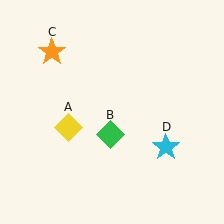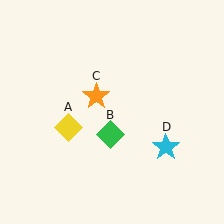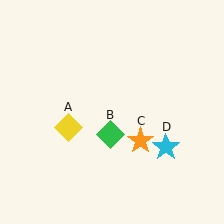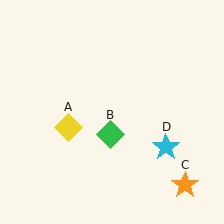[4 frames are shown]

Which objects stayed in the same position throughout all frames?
Yellow diamond (object A) and green diamond (object B) and cyan star (object D) remained stationary.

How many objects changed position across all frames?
1 object changed position: orange star (object C).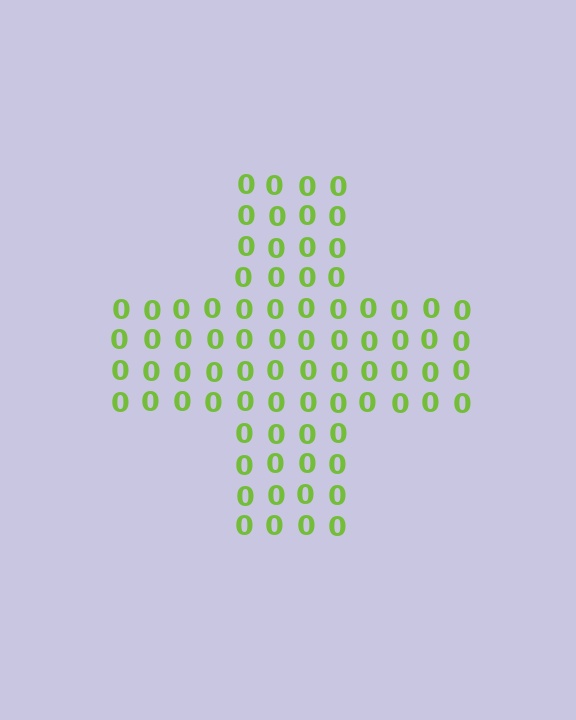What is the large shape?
The large shape is a cross.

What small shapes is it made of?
It is made of small digit 0's.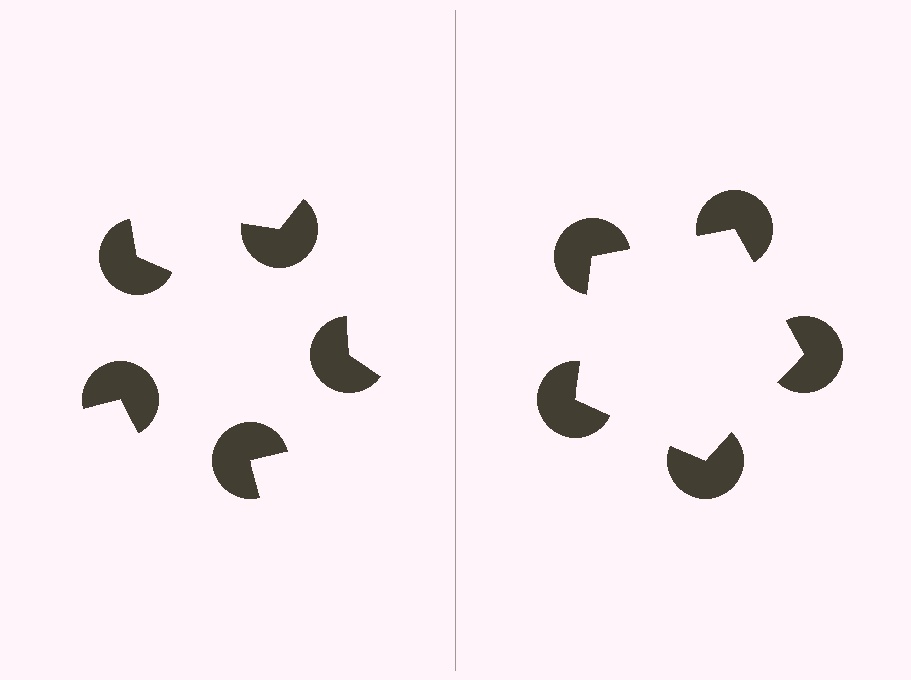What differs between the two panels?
The pac-man discs are positioned identically on both sides; only the wedge orientations differ. On the right they align to a pentagon; on the left they are misaligned.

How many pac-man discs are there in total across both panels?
10 — 5 on each side.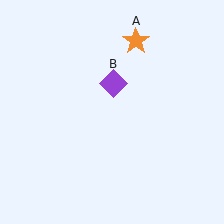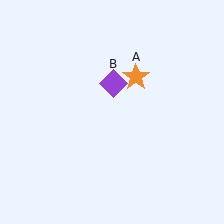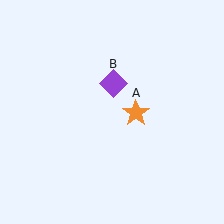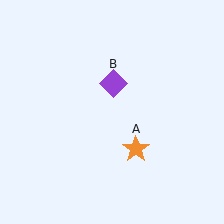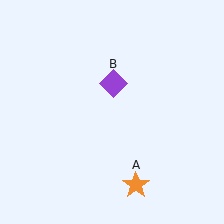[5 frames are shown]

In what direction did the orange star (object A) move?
The orange star (object A) moved down.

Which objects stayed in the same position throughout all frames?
Purple diamond (object B) remained stationary.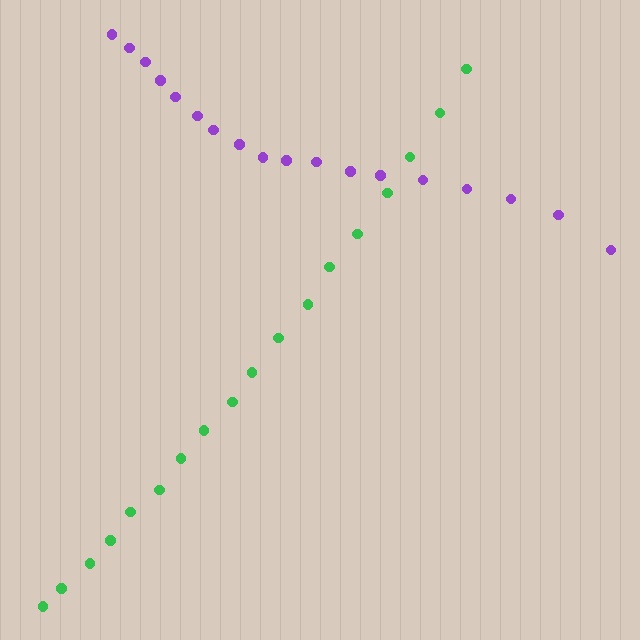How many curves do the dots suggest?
There are 2 distinct paths.